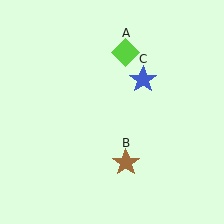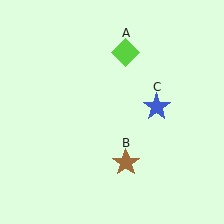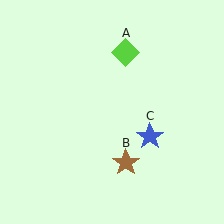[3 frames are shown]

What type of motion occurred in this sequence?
The blue star (object C) rotated clockwise around the center of the scene.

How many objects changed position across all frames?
1 object changed position: blue star (object C).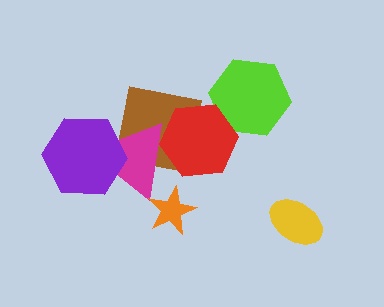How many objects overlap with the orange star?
0 objects overlap with the orange star.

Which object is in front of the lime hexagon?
The red hexagon is in front of the lime hexagon.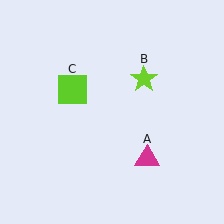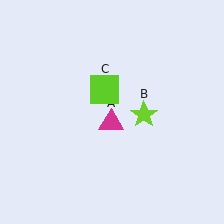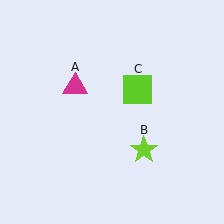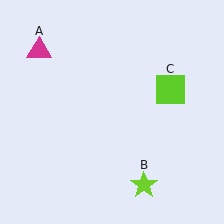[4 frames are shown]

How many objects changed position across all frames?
3 objects changed position: magenta triangle (object A), lime star (object B), lime square (object C).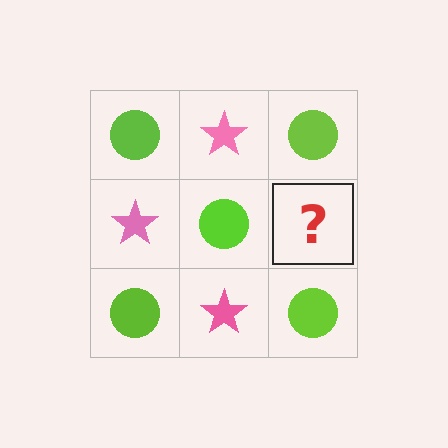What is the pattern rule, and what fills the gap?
The rule is that it alternates lime circle and pink star in a checkerboard pattern. The gap should be filled with a pink star.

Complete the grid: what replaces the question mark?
The question mark should be replaced with a pink star.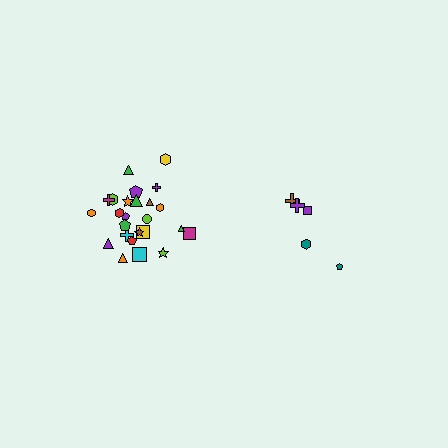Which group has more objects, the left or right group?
The left group.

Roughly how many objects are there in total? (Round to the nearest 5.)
Roughly 30 objects in total.